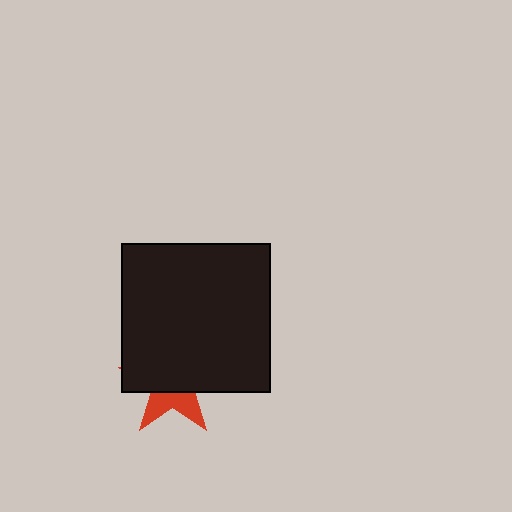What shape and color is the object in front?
The object in front is a black square.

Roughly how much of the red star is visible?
A small part of it is visible (roughly 35%).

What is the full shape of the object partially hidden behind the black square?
The partially hidden object is a red star.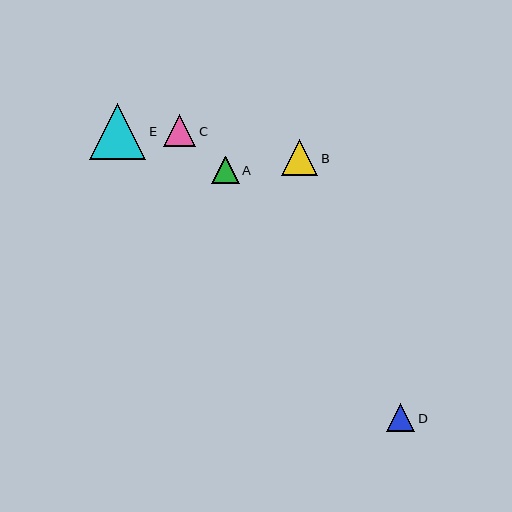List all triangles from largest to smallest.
From largest to smallest: E, B, C, D, A.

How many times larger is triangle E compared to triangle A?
Triangle E is approximately 2.0 times the size of triangle A.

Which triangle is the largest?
Triangle E is the largest with a size of approximately 56 pixels.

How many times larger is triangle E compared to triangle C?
Triangle E is approximately 1.8 times the size of triangle C.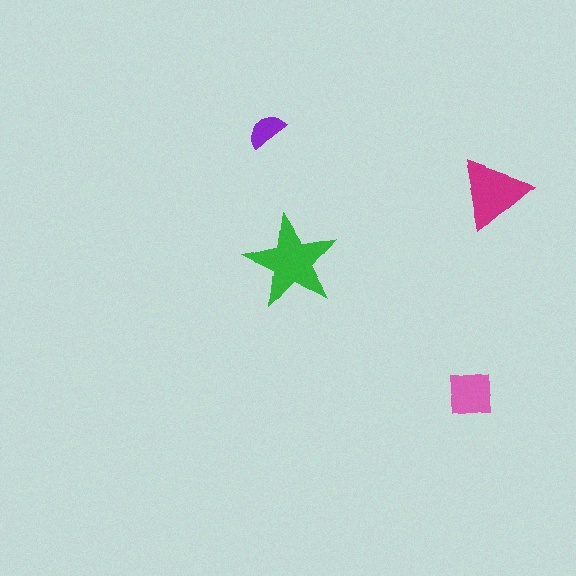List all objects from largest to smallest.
The green star, the magenta triangle, the pink square, the purple semicircle.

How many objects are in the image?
There are 4 objects in the image.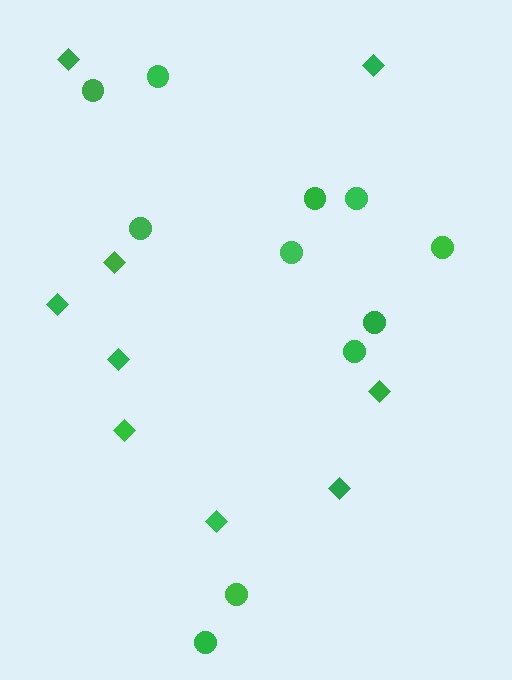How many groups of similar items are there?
There are 2 groups: one group of circles (11) and one group of diamonds (9).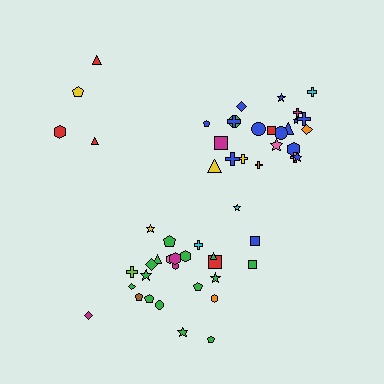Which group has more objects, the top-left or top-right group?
The top-right group.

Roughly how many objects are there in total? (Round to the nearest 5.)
Roughly 55 objects in total.